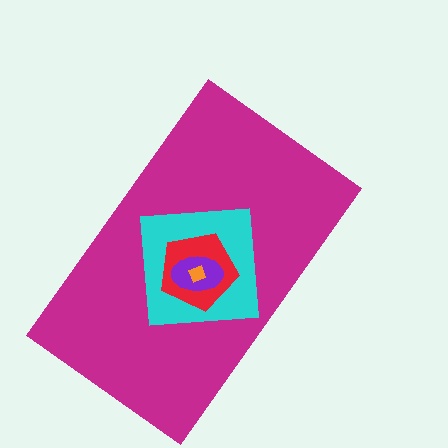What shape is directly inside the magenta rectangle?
The cyan square.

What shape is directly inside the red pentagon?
The purple ellipse.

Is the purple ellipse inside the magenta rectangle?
Yes.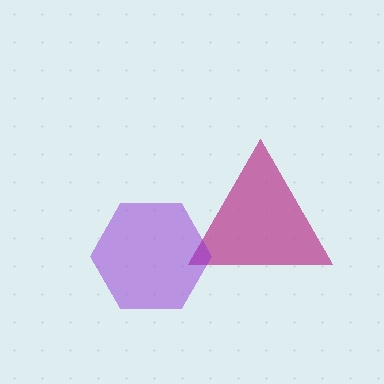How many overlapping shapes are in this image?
There are 2 overlapping shapes in the image.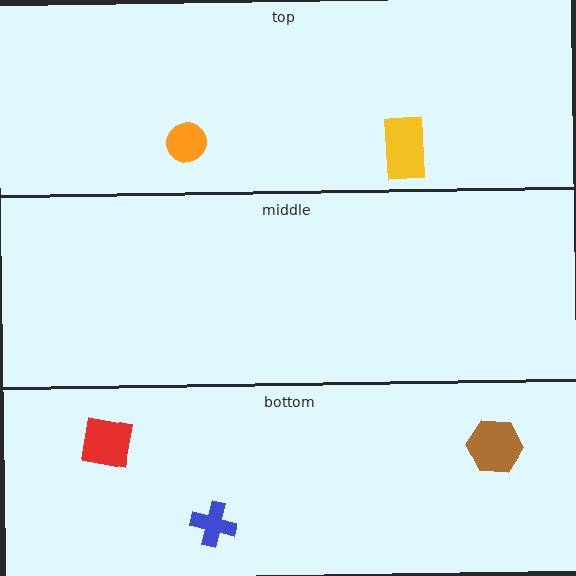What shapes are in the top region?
The yellow rectangle, the orange circle.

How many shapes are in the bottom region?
3.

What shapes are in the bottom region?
The blue cross, the red square, the brown hexagon.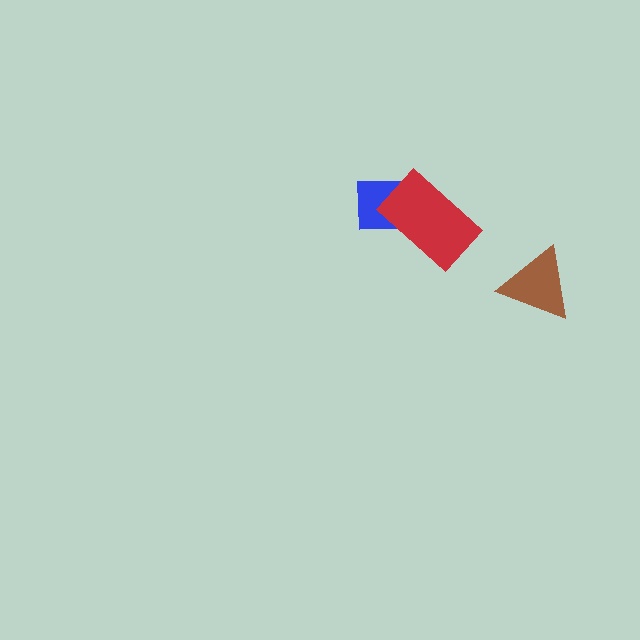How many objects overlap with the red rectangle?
1 object overlaps with the red rectangle.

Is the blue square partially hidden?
Yes, it is partially covered by another shape.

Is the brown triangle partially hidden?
No, no other shape covers it.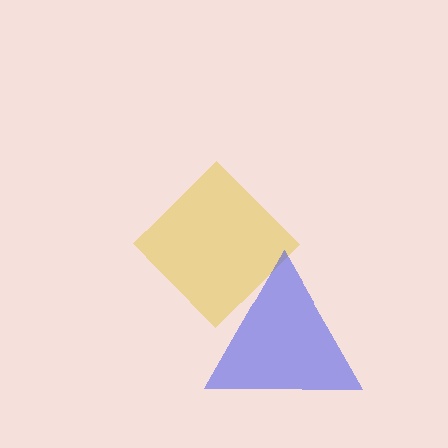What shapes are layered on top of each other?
The layered shapes are: a yellow diamond, a blue triangle.